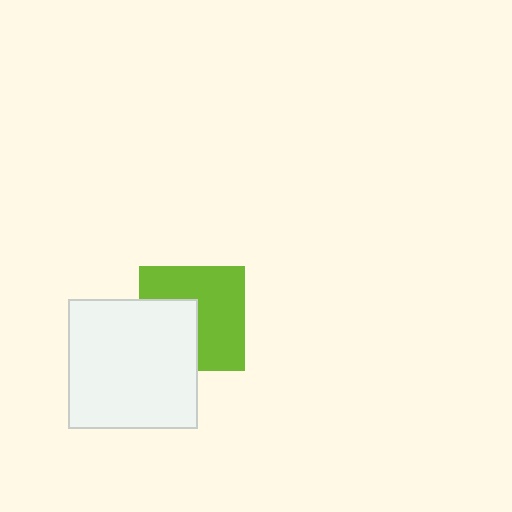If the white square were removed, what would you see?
You would see the complete lime square.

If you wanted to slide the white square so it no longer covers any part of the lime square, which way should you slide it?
Slide it toward the lower-left — that is the most direct way to separate the two shapes.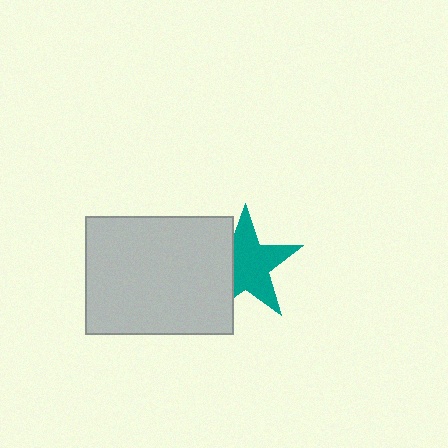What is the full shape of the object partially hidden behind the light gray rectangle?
The partially hidden object is a teal star.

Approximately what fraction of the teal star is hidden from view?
Roughly 31% of the teal star is hidden behind the light gray rectangle.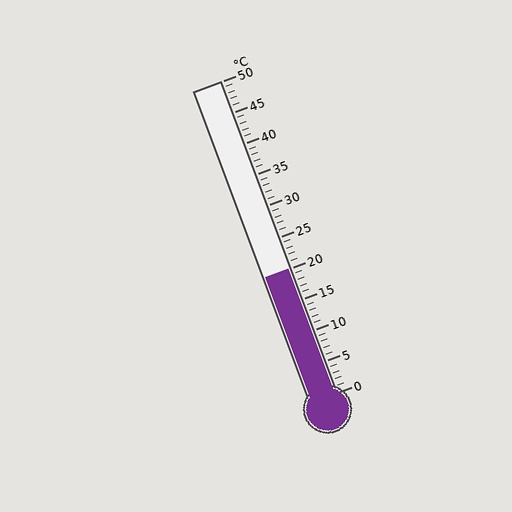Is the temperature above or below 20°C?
The temperature is at 20°C.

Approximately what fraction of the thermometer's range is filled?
The thermometer is filled to approximately 40% of its range.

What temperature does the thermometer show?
The thermometer shows approximately 20°C.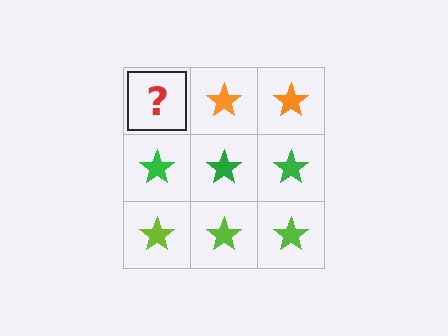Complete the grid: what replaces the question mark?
The question mark should be replaced with an orange star.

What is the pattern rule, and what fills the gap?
The rule is that each row has a consistent color. The gap should be filled with an orange star.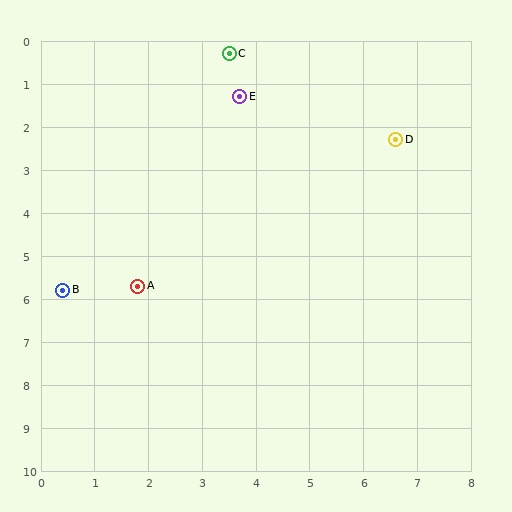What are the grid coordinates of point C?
Point C is at approximately (3.5, 0.3).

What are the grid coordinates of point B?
Point B is at approximately (0.4, 5.8).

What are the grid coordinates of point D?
Point D is at approximately (6.6, 2.3).